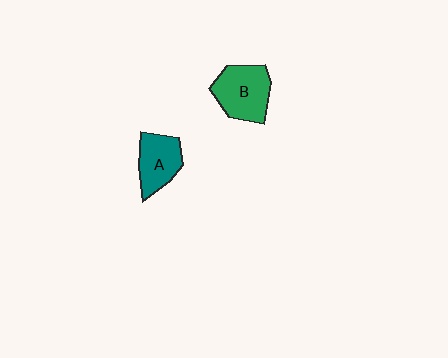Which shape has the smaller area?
Shape A (teal).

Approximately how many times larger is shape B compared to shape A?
Approximately 1.3 times.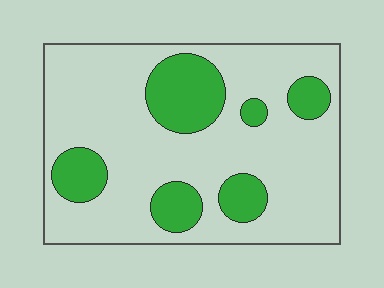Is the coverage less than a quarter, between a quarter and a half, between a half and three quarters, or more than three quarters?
Less than a quarter.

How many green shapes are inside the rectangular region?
6.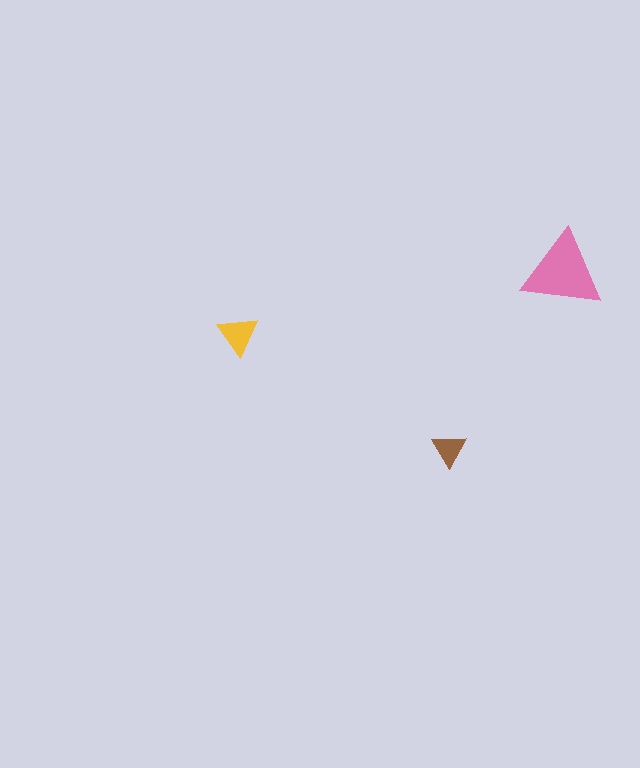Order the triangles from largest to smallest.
the pink one, the yellow one, the brown one.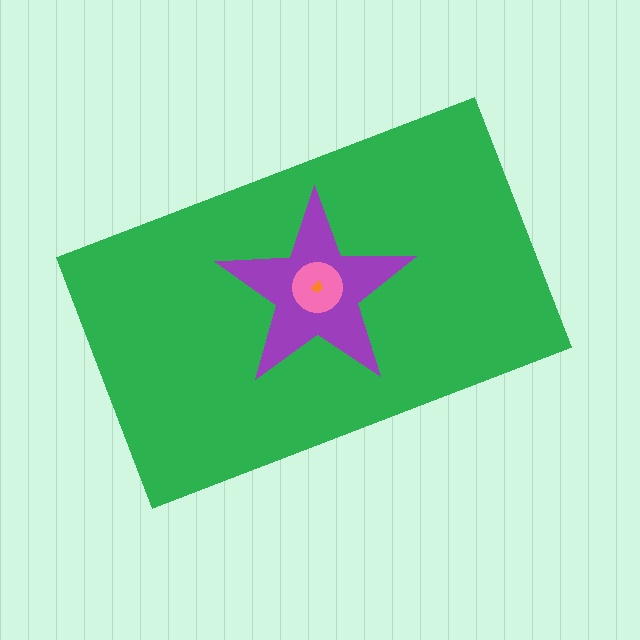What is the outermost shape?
The green rectangle.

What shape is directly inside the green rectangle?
The purple star.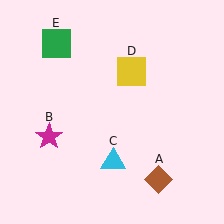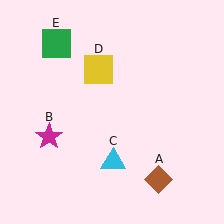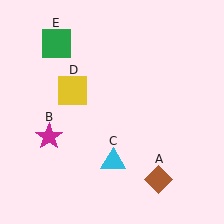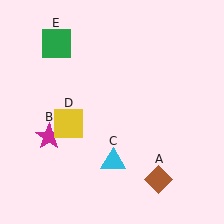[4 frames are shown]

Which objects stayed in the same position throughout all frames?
Brown diamond (object A) and magenta star (object B) and cyan triangle (object C) and green square (object E) remained stationary.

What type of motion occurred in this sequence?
The yellow square (object D) rotated counterclockwise around the center of the scene.